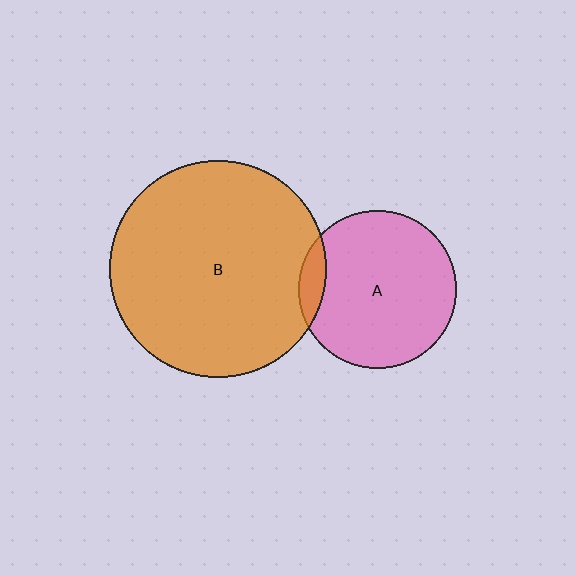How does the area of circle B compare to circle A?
Approximately 1.9 times.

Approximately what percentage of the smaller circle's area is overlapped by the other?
Approximately 10%.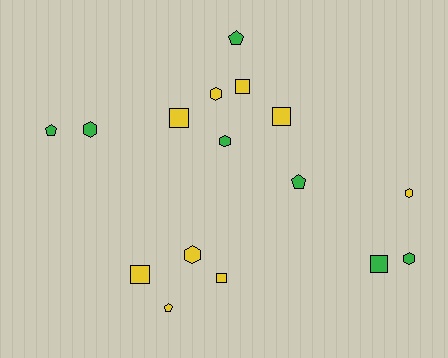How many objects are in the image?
There are 16 objects.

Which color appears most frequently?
Yellow, with 9 objects.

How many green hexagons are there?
There are 3 green hexagons.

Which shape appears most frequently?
Hexagon, with 6 objects.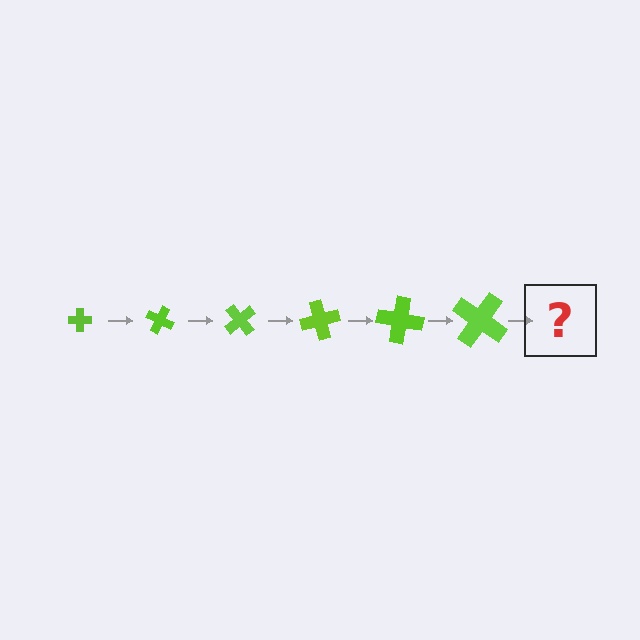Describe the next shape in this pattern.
It should be a cross, larger than the previous one and rotated 150 degrees from the start.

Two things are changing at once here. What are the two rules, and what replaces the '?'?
The two rules are that the cross grows larger each step and it rotates 25 degrees each step. The '?' should be a cross, larger than the previous one and rotated 150 degrees from the start.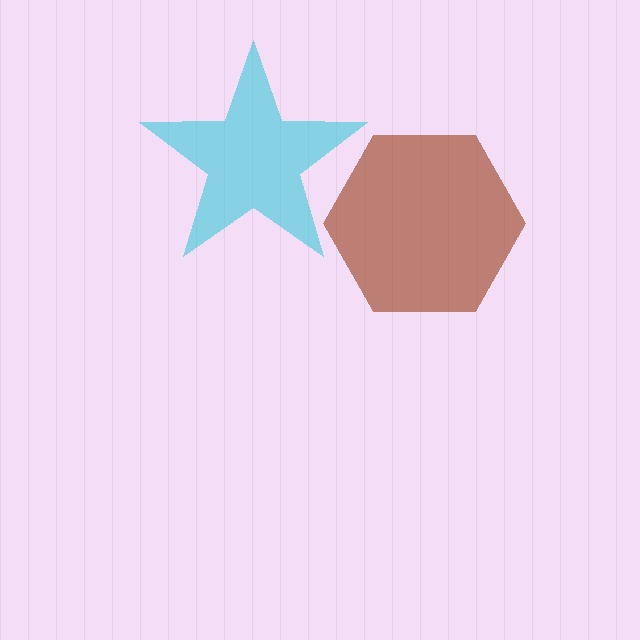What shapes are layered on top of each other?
The layered shapes are: a brown hexagon, a cyan star.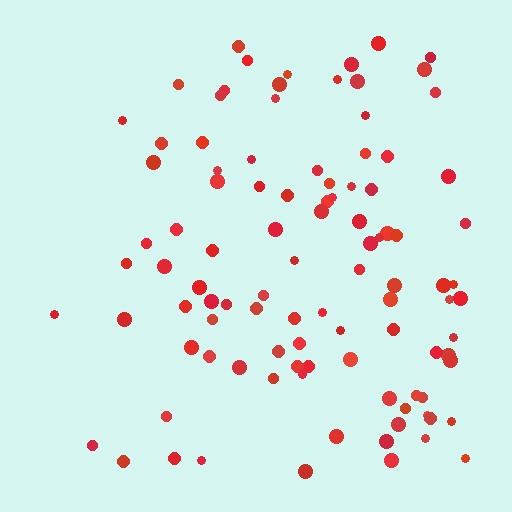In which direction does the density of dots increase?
From left to right, with the right side densest.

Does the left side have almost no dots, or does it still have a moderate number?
Still a moderate number, just noticeably fewer than the right.